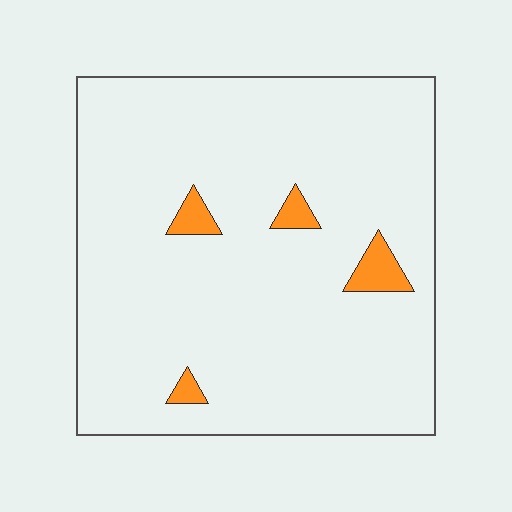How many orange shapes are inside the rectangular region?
4.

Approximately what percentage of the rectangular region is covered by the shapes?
Approximately 5%.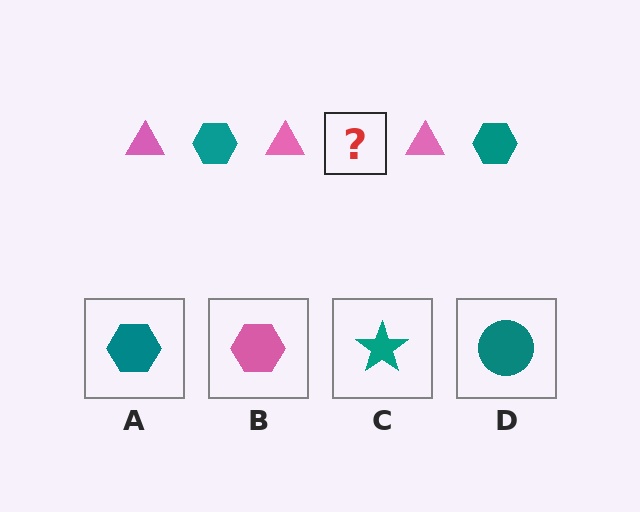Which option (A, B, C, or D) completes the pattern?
A.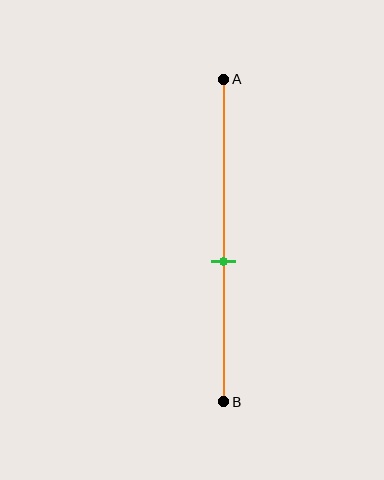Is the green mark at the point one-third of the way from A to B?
No, the mark is at about 55% from A, not at the 33% one-third point.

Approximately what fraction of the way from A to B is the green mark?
The green mark is approximately 55% of the way from A to B.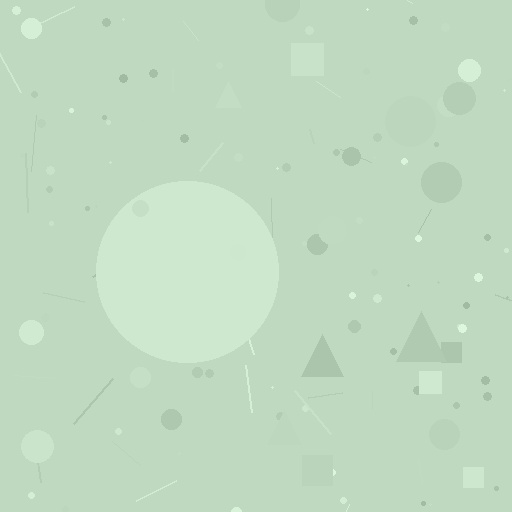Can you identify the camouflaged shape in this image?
The camouflaged shape is a circle.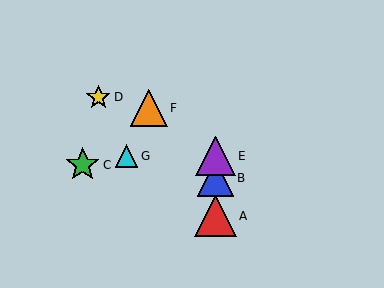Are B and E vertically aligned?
Yes, both are at x≈215.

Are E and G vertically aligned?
No, E is at x≈215 and G is at x≈126.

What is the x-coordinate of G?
Object G is at x≈126.